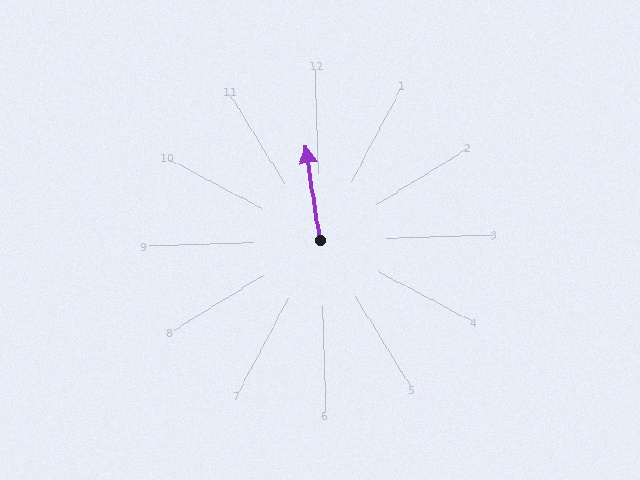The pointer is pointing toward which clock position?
Roughly 12 o'clock.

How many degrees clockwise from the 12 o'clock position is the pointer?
Approximately 353 degrees.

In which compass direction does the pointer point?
North.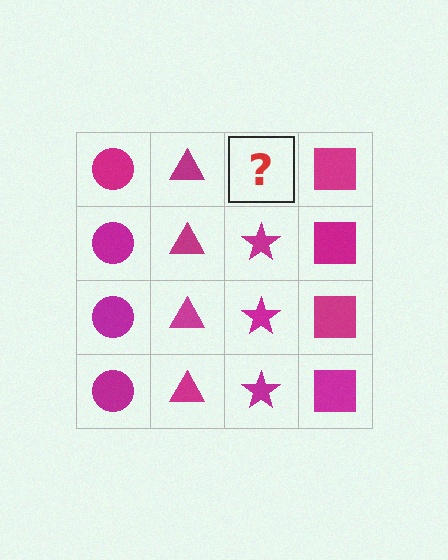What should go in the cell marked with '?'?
The missing cell should contain a magenta star.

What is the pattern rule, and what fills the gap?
The rule is that each column has a consistent shape. The gap should be filled with a magenta star.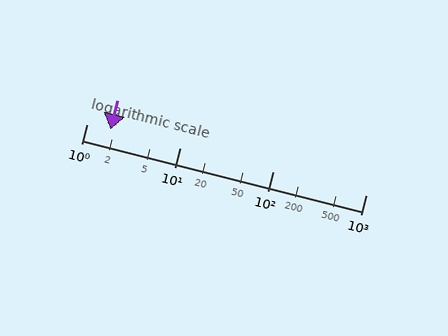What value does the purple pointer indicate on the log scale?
The pointer indicates approximately 1.8.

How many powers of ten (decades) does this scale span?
The scale spans 3 decades, from 1 to 1000.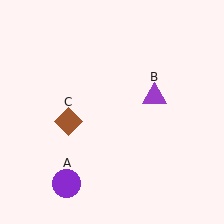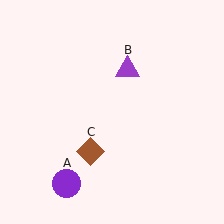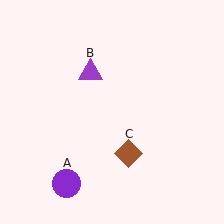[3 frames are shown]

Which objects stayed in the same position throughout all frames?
Purple circle (object A) remained stationary.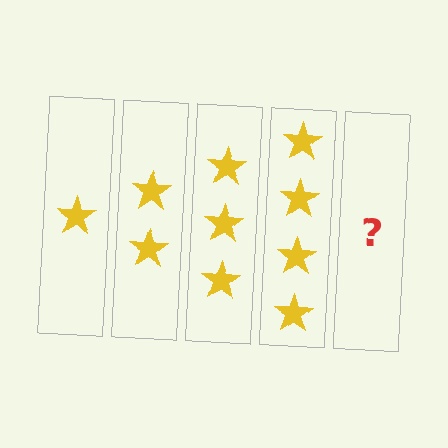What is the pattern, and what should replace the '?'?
The pattern is that each step adds one more star. The '?' should be 5 stars.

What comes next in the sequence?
The next element should be 5 stars.